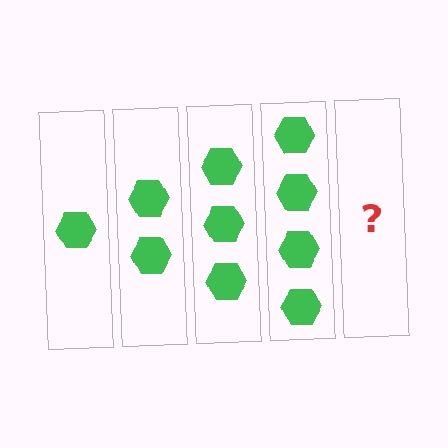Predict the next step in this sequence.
The next step is 5 hexagons.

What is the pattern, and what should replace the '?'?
The pattern is that each step adds one more hexagon. The '?' should be 5 hexagons.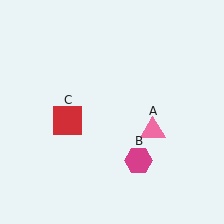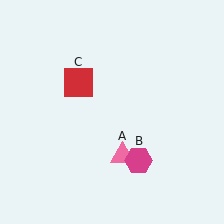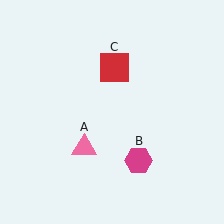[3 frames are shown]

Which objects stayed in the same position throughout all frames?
Magenta hexagon (object B) remained stationary.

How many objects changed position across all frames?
2 objects changed position: pink triangle (object A), red square (object C).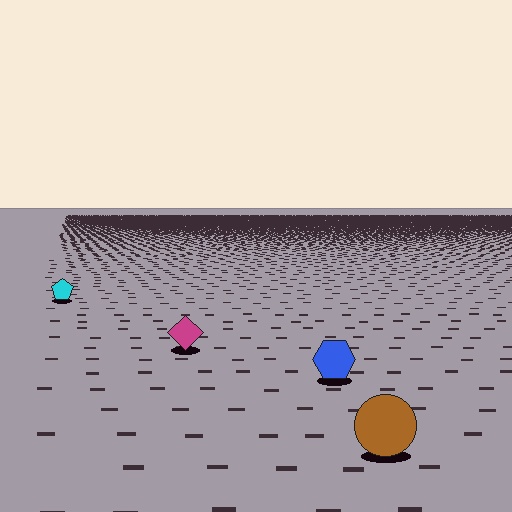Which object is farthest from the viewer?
The cyan pentagon is farthest from the viewer. It appears smaller and the ground texture around it is denser.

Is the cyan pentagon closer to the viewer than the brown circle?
No. The brown circle is closer — you can tell from the texture gradient: the ground texture is coarser near it.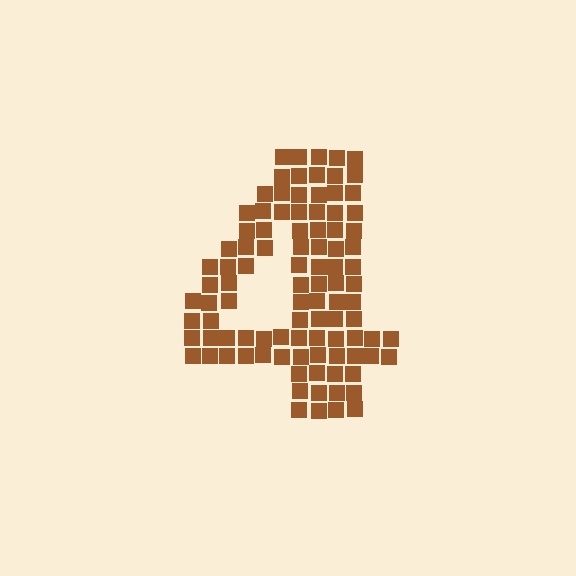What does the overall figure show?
The overall figure shows the digit 4.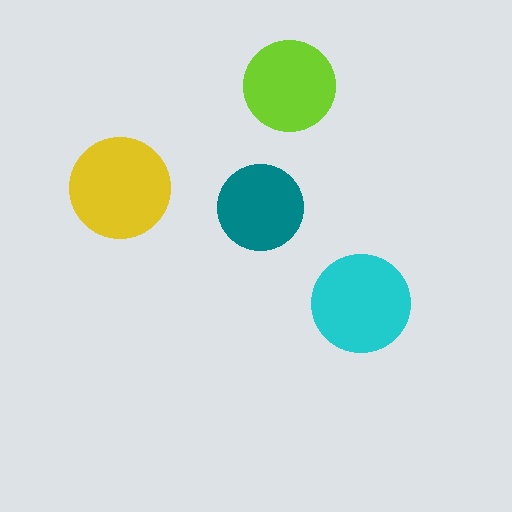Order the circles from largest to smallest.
the yellow one, the cyan one, the lime one, the teal one.